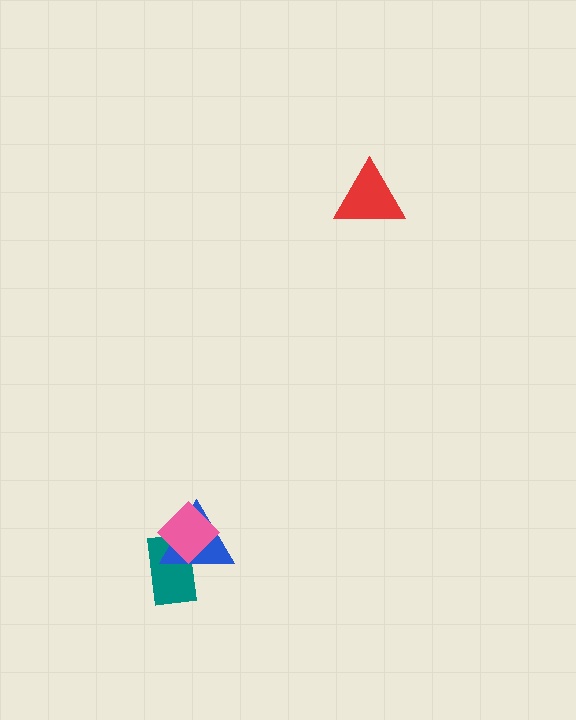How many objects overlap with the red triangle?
0 objects overlap with the red triangle.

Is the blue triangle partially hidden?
Yes, it is partially covered by another shape.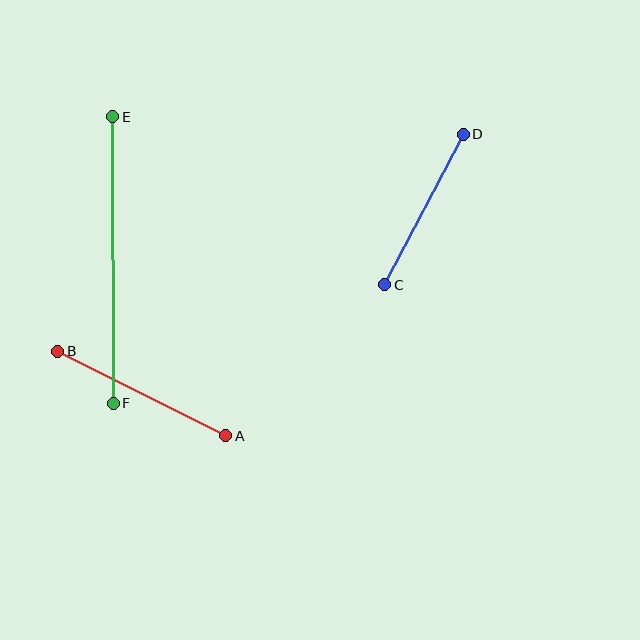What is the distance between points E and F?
The distance is approximately 287 pixels.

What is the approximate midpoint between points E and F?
The midpoint is at approximately (113, 260) pixels.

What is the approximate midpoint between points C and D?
The midpoint is at approximately (424, 210) pixels.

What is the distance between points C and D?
The distance is approximately 170 pixels.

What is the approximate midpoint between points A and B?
The midpoint is at approximately (142, 394) pixels.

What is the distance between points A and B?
The distance is approximately 188 pixels.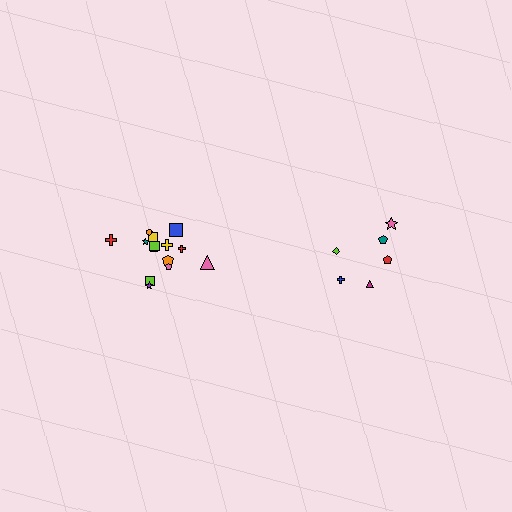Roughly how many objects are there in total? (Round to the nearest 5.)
Roughly 20 objects in total.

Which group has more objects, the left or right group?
The left group.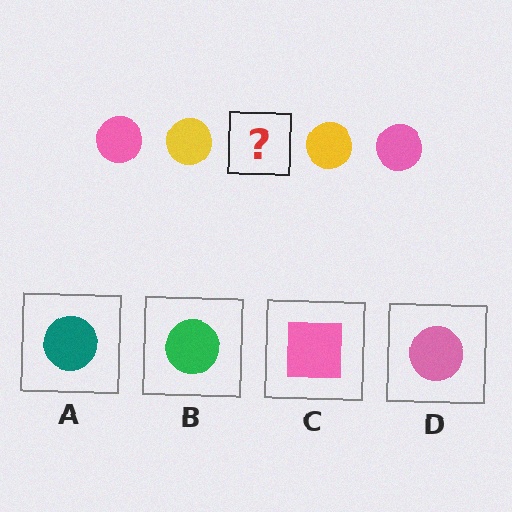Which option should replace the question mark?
Option D.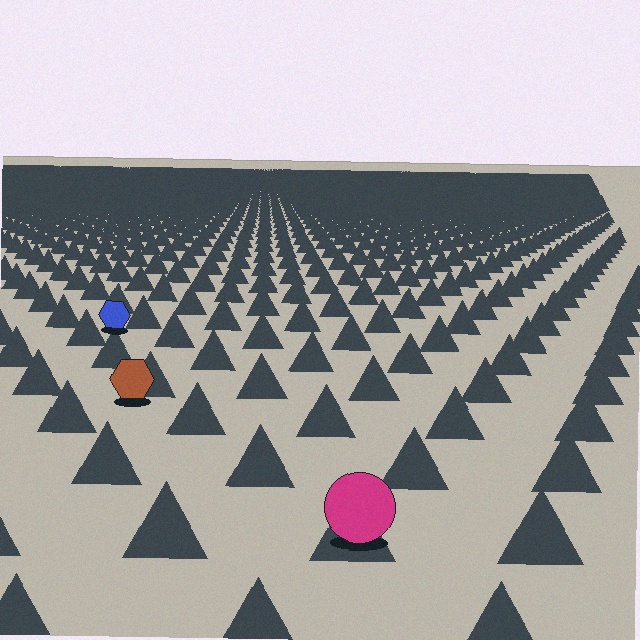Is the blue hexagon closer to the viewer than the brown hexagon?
No. The brown hexagon is closer — you can tell from the texture gradient: the ground texture is coarser near it.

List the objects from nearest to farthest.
From nearest to farthest: the magenta circle, the brown hexagon, the blue hexagon.